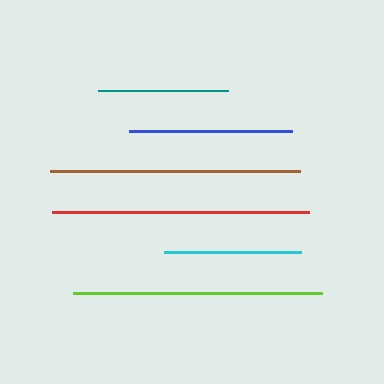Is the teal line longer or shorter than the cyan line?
The cyan line is longer than the teal line.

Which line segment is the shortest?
The teal line is the shortest at approximately 130 pixels.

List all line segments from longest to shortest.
From longest to shortest: red, brown, lime, blue, cyan, teal.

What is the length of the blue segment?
The blue segment is approximately 163 pixels long.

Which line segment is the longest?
The red line is the longest at approximately 257 pixels.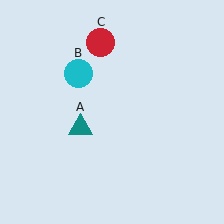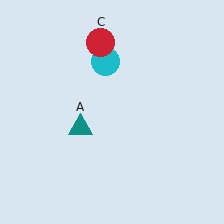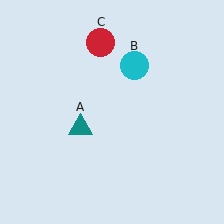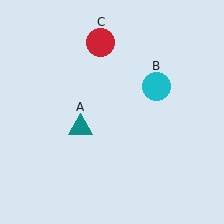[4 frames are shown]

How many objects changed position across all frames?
1 object changed position: cyan circle (object B).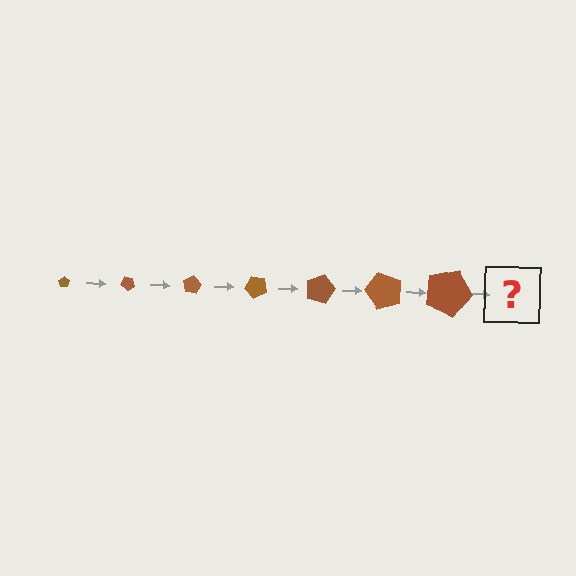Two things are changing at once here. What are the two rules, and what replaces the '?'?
The two rules are that the pentagon grows larger each step and it rotates 40 degrees each step. The '?' should be a pentagon, larger than the previous one and rotated 280 degrees from the start.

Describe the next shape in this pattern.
It should be a pentagon, larger than the previous one and rotated 280 degrees from the start.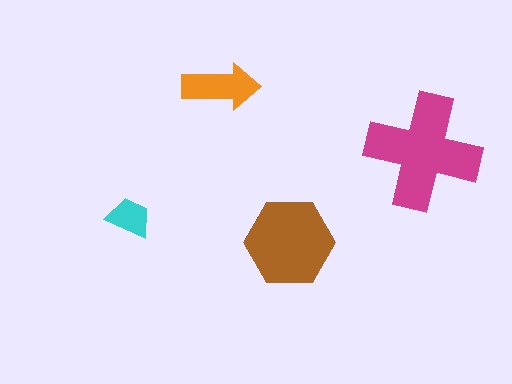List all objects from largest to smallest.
The magenta cross, the brown hexagon, the orange arrow, the cyan trapezoid.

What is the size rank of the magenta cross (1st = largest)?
1st.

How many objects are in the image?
There are 4 objects in the image.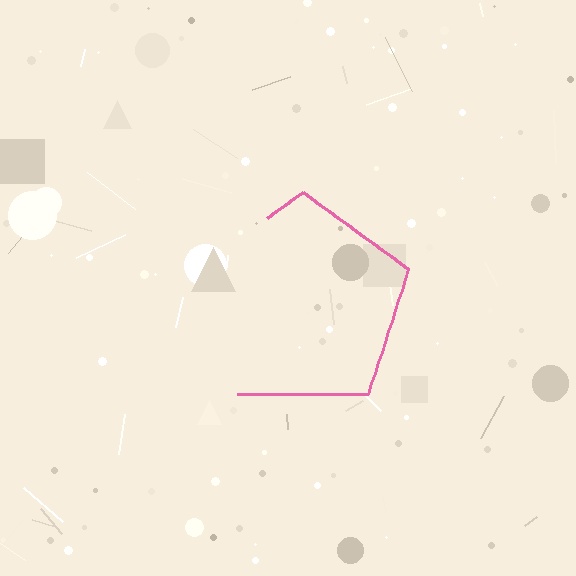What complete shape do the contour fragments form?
The contour fragments form a pentagon.